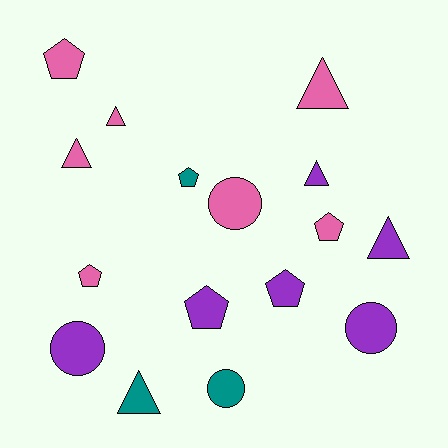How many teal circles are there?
There is 1 teal circle.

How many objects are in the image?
There are 16 objects.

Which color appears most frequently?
Pink, with 7 objects.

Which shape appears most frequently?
Triangle, with 6 objects.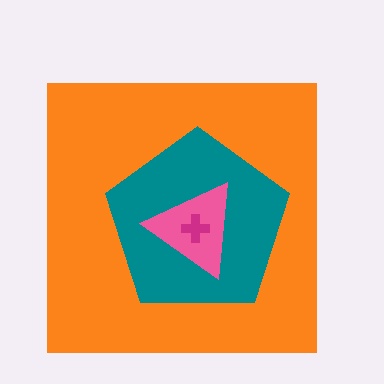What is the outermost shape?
The orange square.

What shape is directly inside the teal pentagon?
The pink triangle.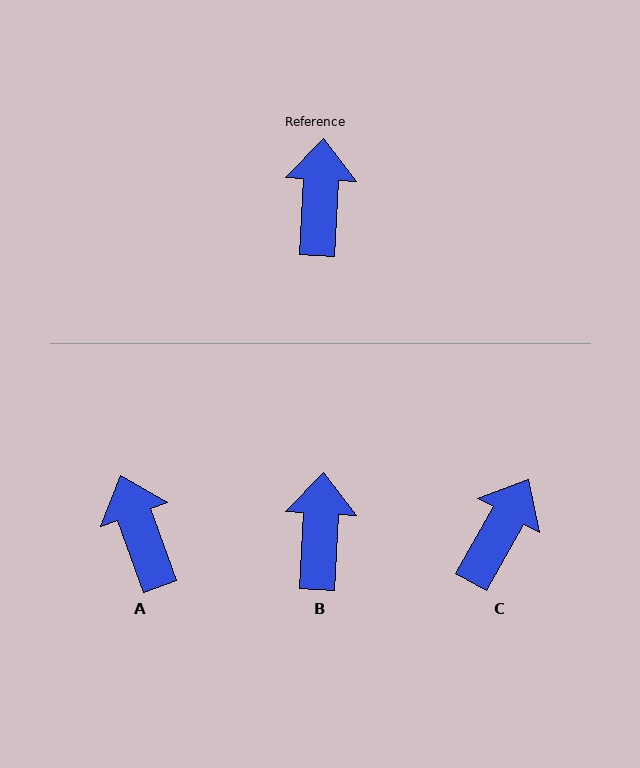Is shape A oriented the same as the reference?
No, it is off by about 23 degrees.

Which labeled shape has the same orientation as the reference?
B.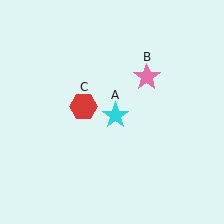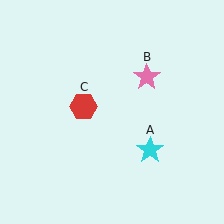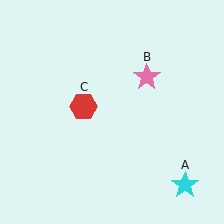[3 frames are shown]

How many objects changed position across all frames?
1 object changed position: cyan star (object A).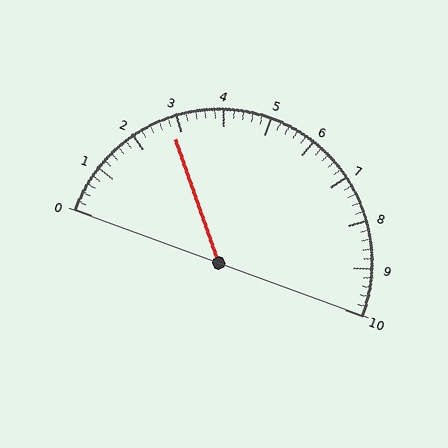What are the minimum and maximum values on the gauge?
The gauge ranges from 0 to 10.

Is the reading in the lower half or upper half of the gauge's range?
The reading is in the lower half of the range (0 to 10).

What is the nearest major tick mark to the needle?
The nearest major tick mark is 3.